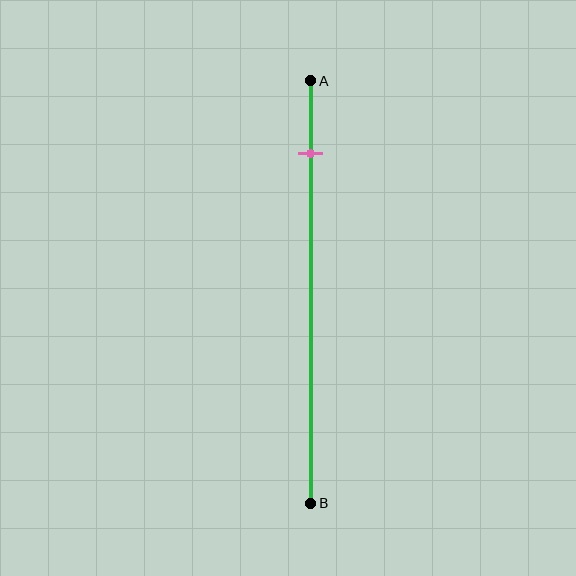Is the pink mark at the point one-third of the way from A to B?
No, the mark is at about 15% from A, not at the 33% one-third point.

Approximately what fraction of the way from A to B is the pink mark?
The pink mark is approximately 15% of the way from A to B.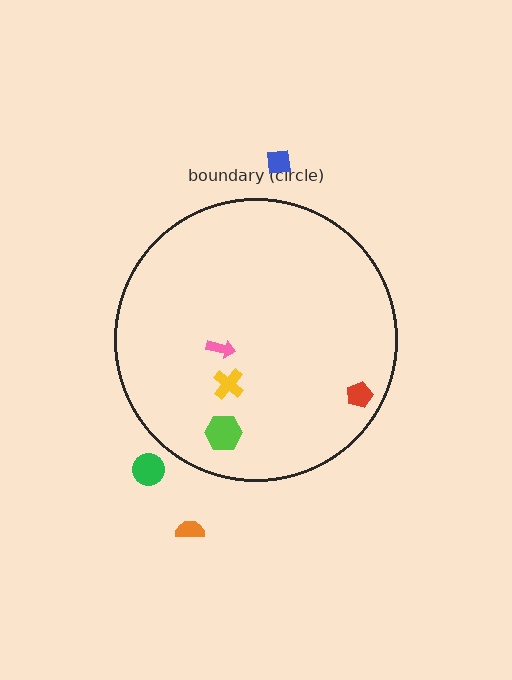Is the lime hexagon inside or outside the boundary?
Inside.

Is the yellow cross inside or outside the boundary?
Inside.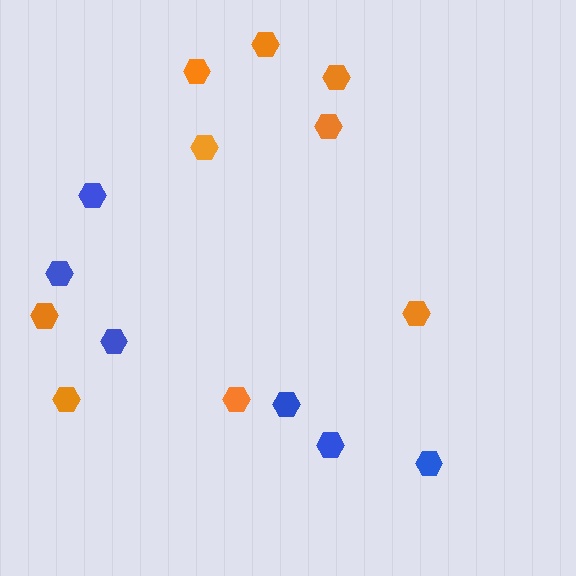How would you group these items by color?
There are 2 groups: one group of blue hexagons (6) and one group of orange hexagons (9).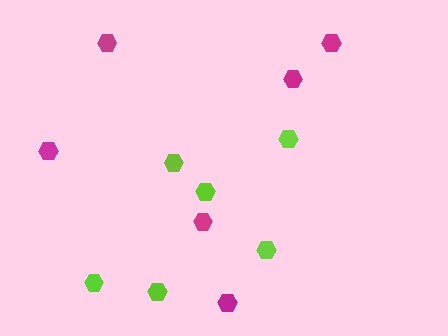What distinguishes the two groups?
There are 2 groups: one group of magenta hexagons (6) and one group of lime hexagons (6).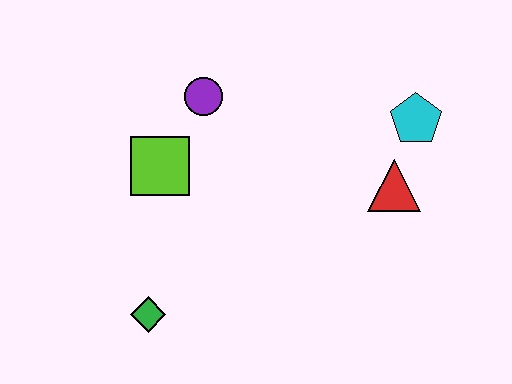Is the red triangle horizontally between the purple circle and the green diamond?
No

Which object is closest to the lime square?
The purple circle is closest to the lime square.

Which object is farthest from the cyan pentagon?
The green diamond is farthest from the cyan pentagon.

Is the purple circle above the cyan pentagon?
Yes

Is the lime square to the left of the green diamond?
No